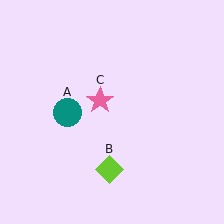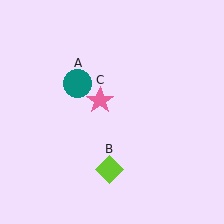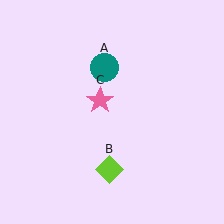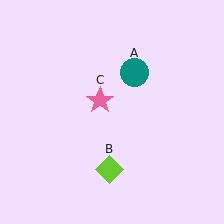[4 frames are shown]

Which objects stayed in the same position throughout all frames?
Lime diamond (object B) and pink star (object C) remained stationary.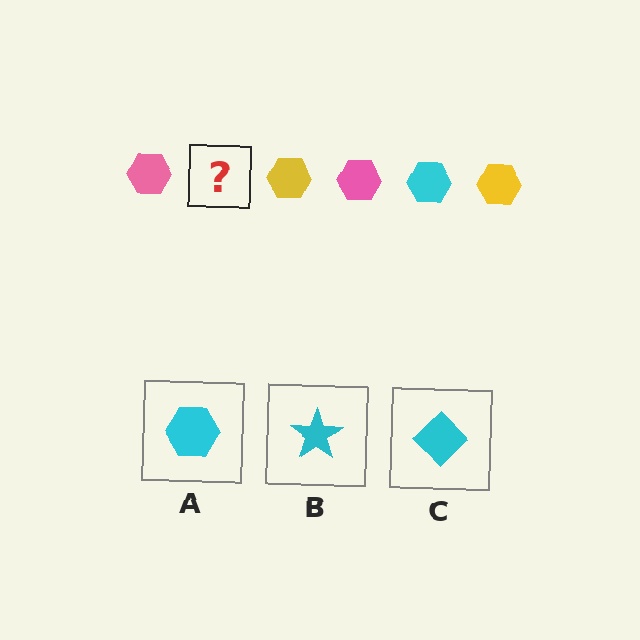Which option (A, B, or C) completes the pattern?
A.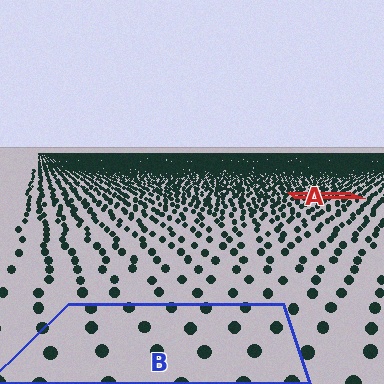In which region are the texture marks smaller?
The texture marks are smaller in region A, because it is farther away.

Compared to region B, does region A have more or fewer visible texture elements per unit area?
Region A has more texture elements per unit area — they are packed more densely because it is farther away.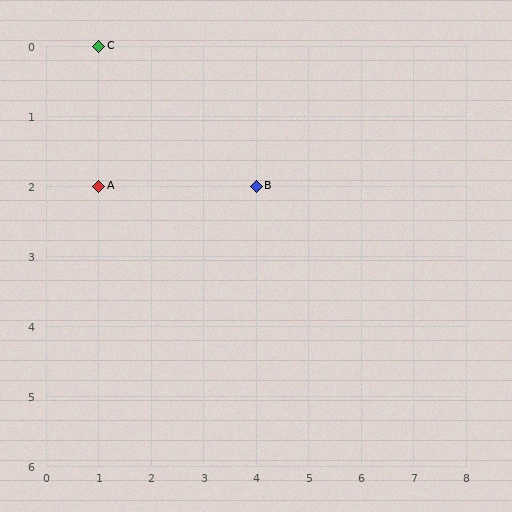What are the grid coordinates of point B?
Point B is at grid coordinates (4, 2).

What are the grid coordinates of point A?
Point A is at grid coordinates (1, 2).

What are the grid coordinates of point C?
Point C is at grid coordinates (1, 0).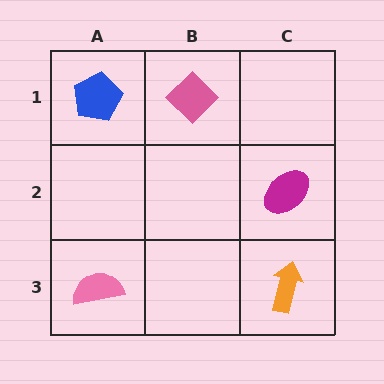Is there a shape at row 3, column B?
No, that cell is empty.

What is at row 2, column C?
A magenta ellipse.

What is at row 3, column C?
An orange arrow.